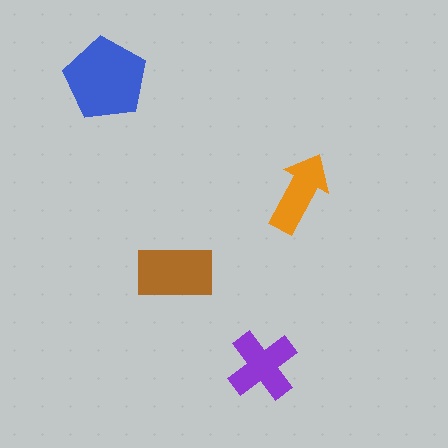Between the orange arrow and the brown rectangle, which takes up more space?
The brown rectangle.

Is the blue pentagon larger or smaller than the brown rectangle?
Larger.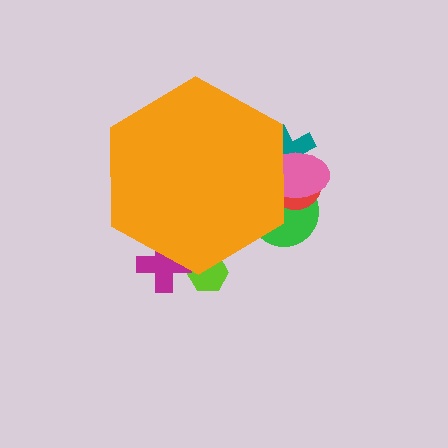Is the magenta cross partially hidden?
Yes, the magenta cross is partially hidden behind the orange hexagon.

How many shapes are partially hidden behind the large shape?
6 shapes are partially hidden.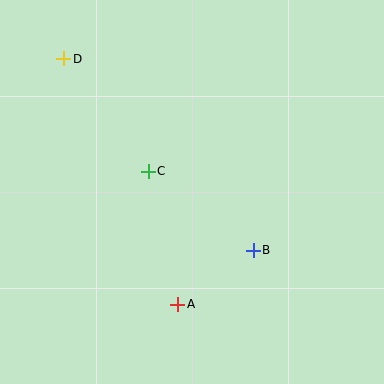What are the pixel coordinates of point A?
Point A is at (178, 304).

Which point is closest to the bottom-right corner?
Point B is closest to the bottom-right corner.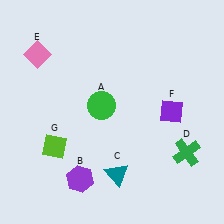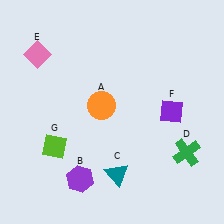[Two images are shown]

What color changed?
The circle (A) changed from green in Image 1 to orange in Image 2.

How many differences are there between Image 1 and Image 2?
There is 1 difference between the two images.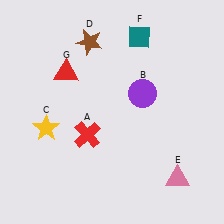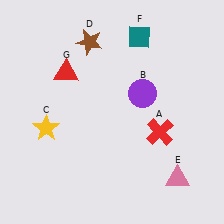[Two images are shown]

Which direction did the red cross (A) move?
The red cross (A) moved right.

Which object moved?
The red cross (A) moved right.